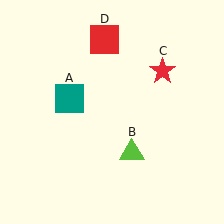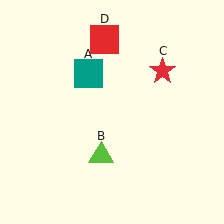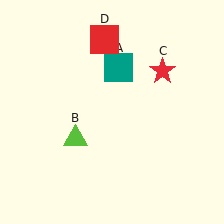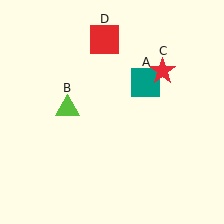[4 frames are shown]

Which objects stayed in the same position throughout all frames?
Red star (object C) and red square (object D) remained stationary.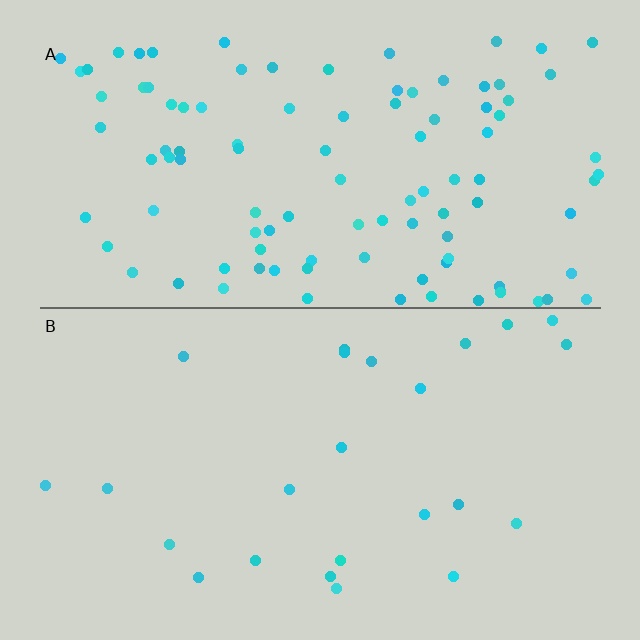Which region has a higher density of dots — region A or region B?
A (the top).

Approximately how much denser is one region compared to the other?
Approximately 4.3× — region A over region B.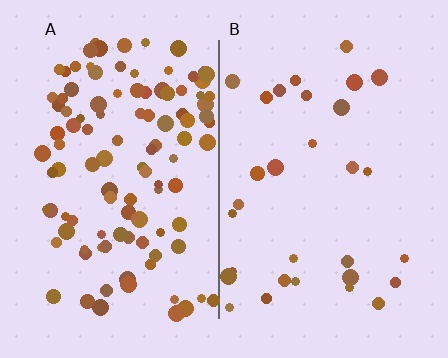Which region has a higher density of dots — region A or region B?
A (the left).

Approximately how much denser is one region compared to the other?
Approximately 3.7× — region A over region B.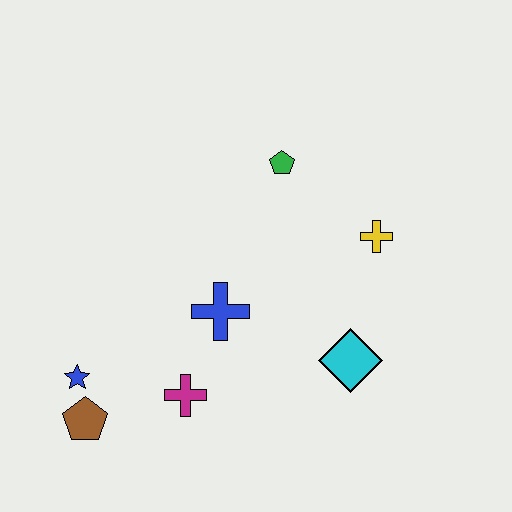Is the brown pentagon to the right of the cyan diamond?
No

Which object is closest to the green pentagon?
The yellow cross is closest to the green pentagon.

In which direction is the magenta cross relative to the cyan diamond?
The magenta cross is to the left of the cyan diamond.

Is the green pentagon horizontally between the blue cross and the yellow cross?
Yes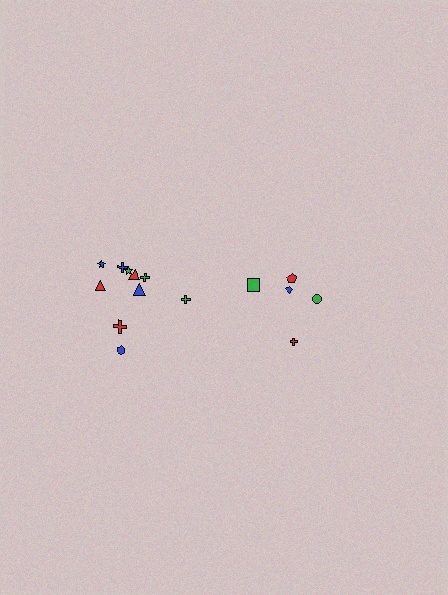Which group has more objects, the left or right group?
The left group.